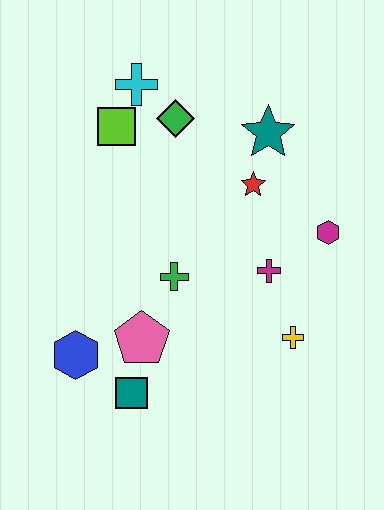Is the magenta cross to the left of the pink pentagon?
No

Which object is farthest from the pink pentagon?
The cyan cross is farthest from the pink pentagon.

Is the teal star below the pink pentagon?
No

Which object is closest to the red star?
The teal star is closest to the red star.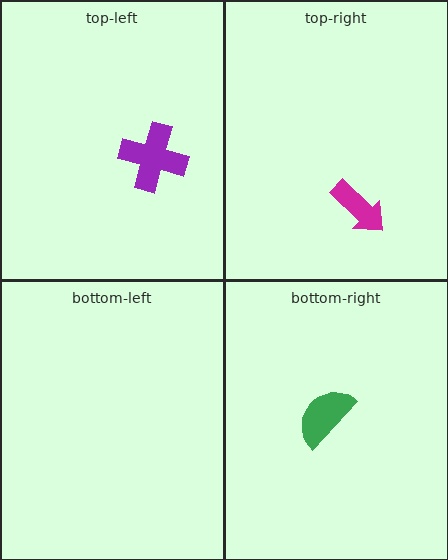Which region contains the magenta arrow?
The top-right region.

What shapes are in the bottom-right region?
The green semicircle.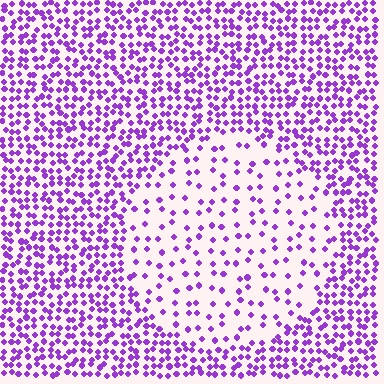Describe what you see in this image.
The image contains small purple elements arranged at two different densities. A circle-shaped region is visible where the elements are less densely packed than the surrounding area.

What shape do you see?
I see a circle.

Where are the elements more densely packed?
The elements are more densely packed outside the circle boundary.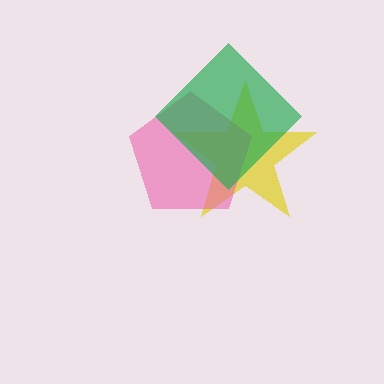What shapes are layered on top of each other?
The layered shapes are: a yellow star, a pink pentagon, a green diamond.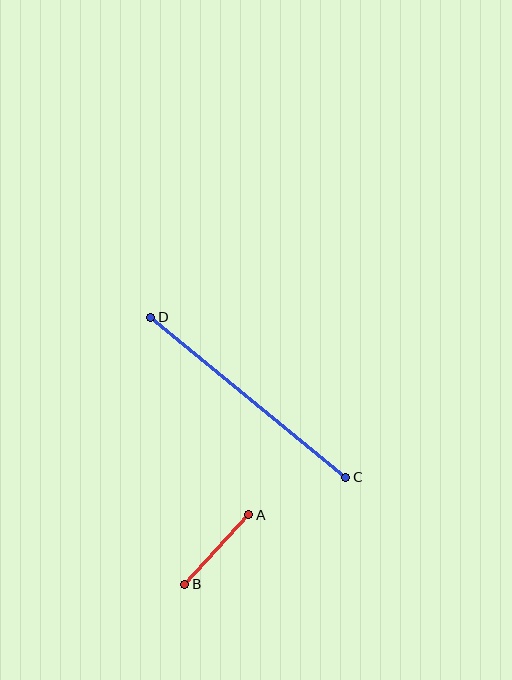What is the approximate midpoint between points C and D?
The midpoint is at approximately (248, 397) pixels.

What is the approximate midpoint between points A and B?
The midpoint is at approximately (217, 549) pixels.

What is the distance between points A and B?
The distance is approximately 94 pixels.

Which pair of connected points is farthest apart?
Points C and D are farthest apart.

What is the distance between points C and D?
The distance is approximately 252 pixels.